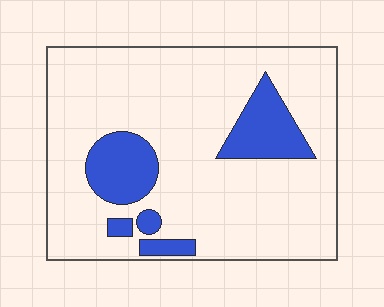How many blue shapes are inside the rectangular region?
5.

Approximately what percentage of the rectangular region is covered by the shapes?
Approximately 15%.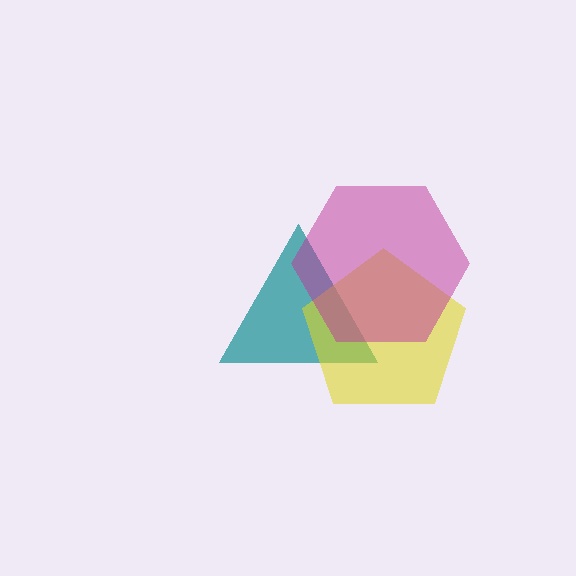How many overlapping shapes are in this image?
There are 3 overlapping shapes in the image.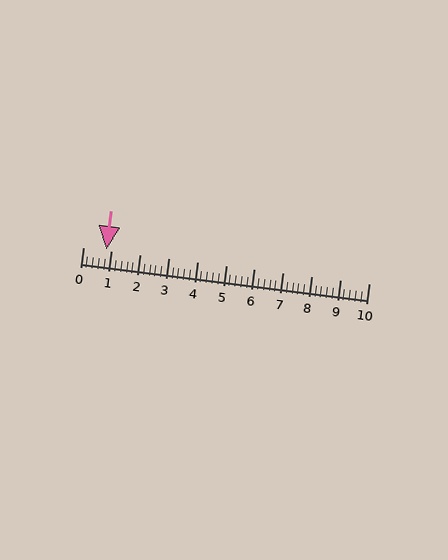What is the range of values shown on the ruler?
The ruler shows values from 0 to 10.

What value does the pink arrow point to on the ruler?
The pink arrow points to approximately 0.8.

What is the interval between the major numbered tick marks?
The major tick marks are spaced 1 units apart.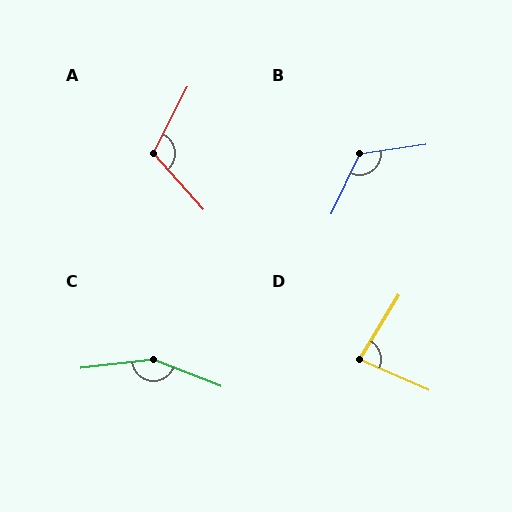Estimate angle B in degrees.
Approximately 124 degrees.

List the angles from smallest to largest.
D (82°), A (111°), B (124°), C (152°).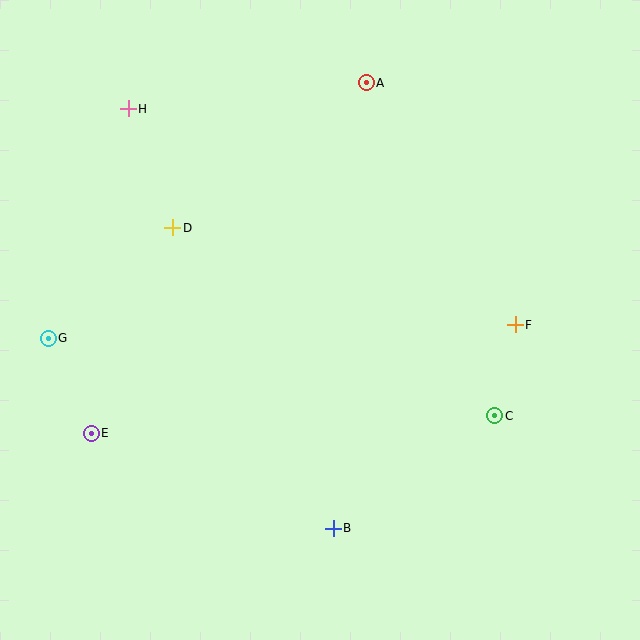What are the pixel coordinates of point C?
Point C is at (495, 416).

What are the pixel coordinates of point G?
Point G is at (48, 338).